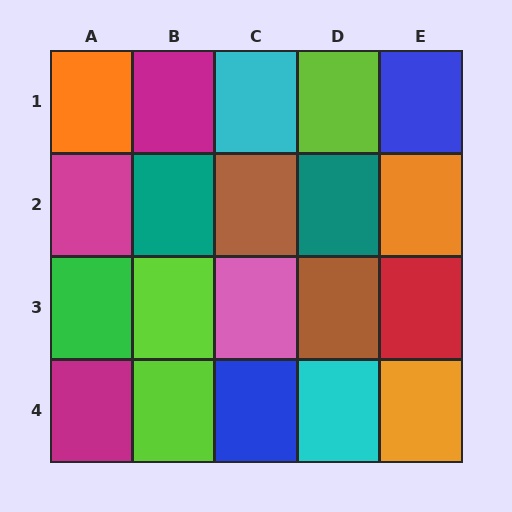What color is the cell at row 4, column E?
Orange.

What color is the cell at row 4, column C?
Blue.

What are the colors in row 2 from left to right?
Magenta, teal, brown, teal, orange.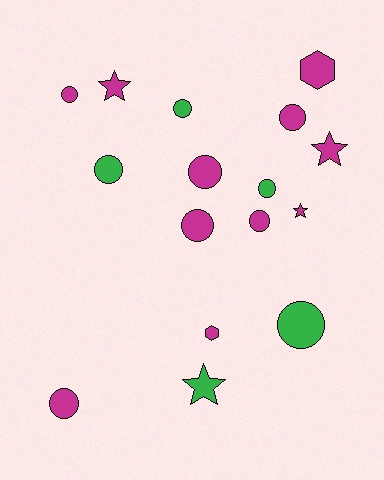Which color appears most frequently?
Magenta, with 11 objects.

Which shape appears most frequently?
Circle, with 10 objects.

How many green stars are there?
There is 1 green star.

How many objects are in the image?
There are 16 objects.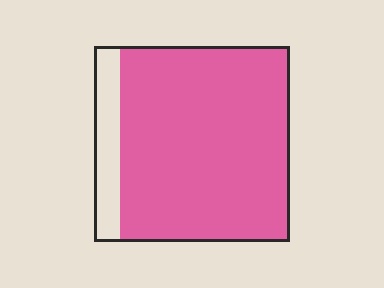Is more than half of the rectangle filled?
Yes.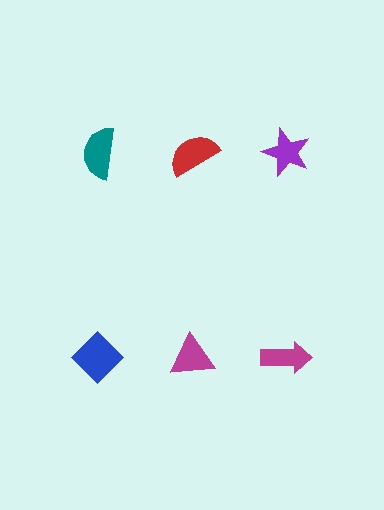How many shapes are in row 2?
3 shapes.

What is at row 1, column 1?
A teal semicircle.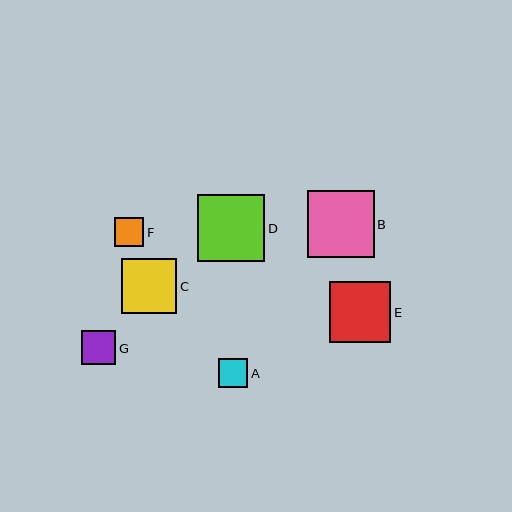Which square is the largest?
Square D is the largest with a size of approximately 67 pixels.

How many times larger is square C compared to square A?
Square C is approximately 1.9 times the size of square A.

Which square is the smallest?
Square A is the smallest with a size of approximately 29 pixels.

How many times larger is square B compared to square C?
Square B is approximately 1.2 times the size of square C.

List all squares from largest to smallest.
From largest to smallest: D, B, E, C, G, F, A.